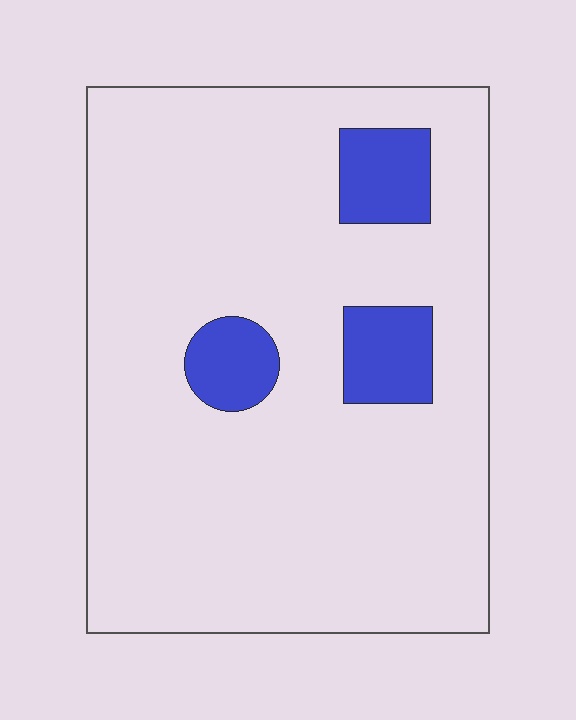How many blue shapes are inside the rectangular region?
3.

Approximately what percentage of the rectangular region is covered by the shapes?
Approximately 10%.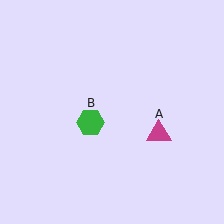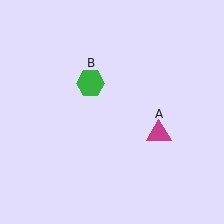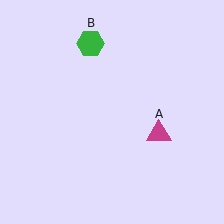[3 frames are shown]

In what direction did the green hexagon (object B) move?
The green hexagon (object B) moved up.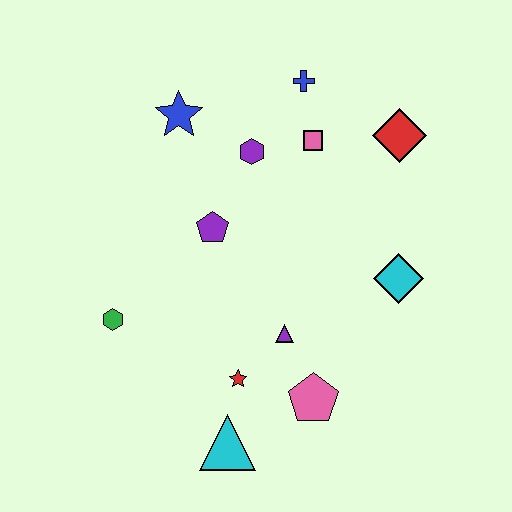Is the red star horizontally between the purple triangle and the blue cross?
No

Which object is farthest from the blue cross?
The cyan triangle is farthest from the blue cross.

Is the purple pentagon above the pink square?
No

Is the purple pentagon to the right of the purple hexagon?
No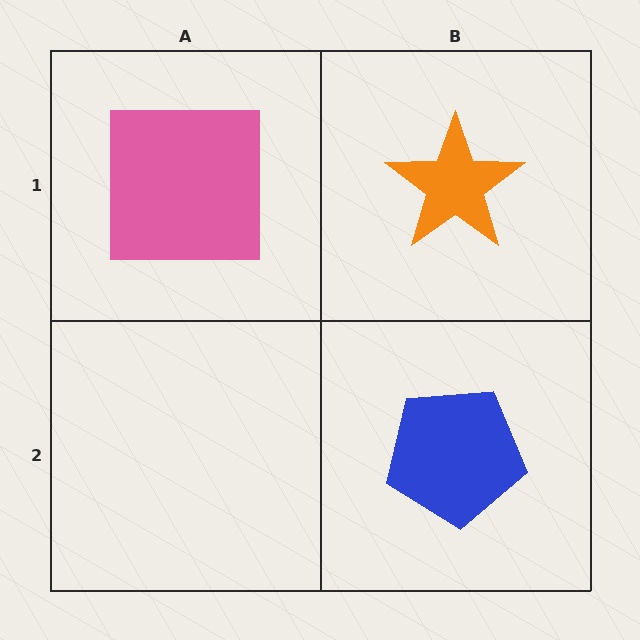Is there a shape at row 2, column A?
No, that cell is empty.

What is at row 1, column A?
A pink square.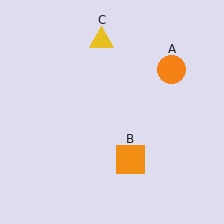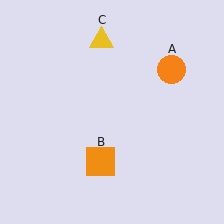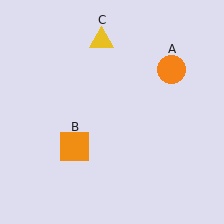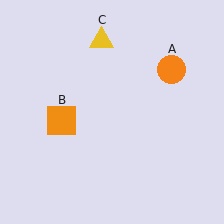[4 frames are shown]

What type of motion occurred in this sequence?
The orange square (object B) rotated clockwise around the center of the scene.